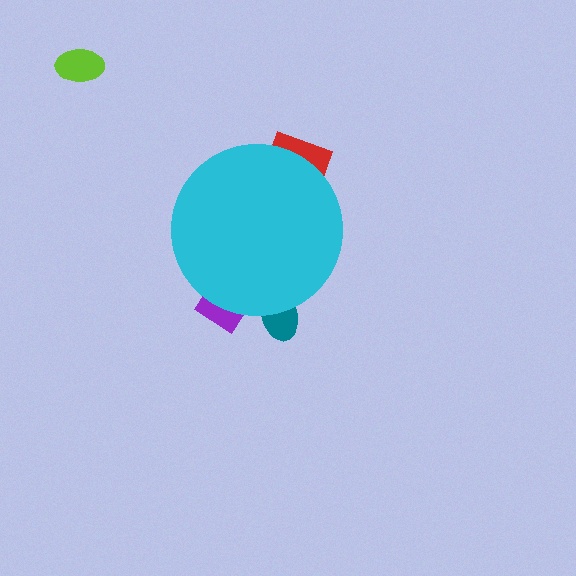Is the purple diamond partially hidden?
Yes, the purple diamond is partially hidden behind the cyan circle.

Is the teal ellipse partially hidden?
Yes, the teal ellipse is partially hidden behind the cyan circle.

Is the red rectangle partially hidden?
Yes, the red rectangle is partially hidden behind the cyan circle.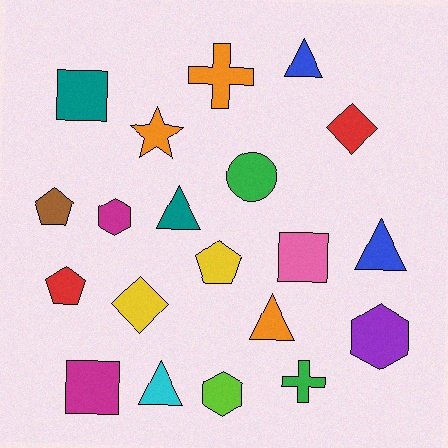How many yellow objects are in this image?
There are 2 yellow objects.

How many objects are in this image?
There are 20 objects.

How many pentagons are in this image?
There are 3 pentagons.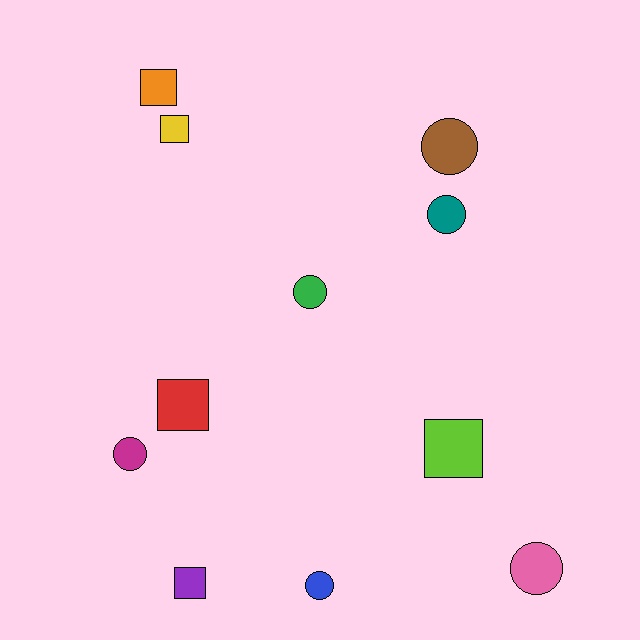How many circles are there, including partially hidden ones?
There are 6 circles.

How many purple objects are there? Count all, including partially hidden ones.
There is 1 purple object.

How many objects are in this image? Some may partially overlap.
There are 11 objects.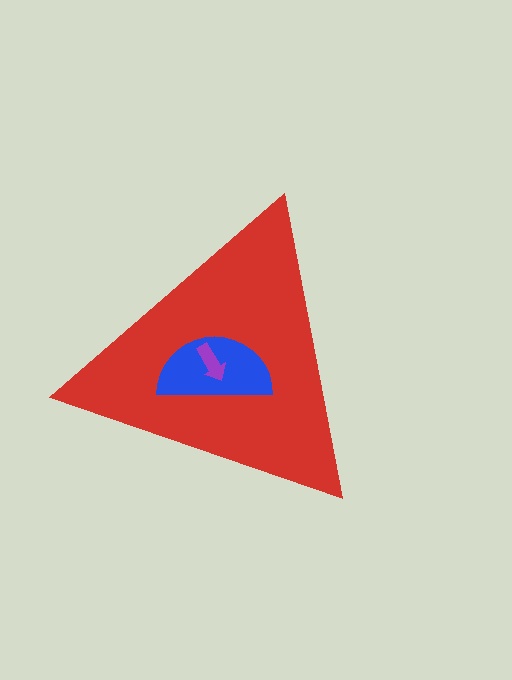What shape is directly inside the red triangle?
The blue semicircle.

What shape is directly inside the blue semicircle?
The purple arrow.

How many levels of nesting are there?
3.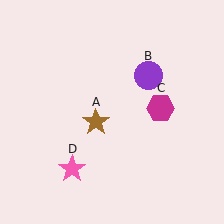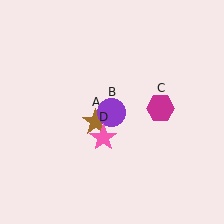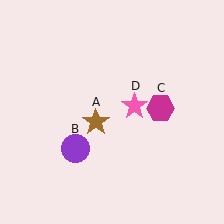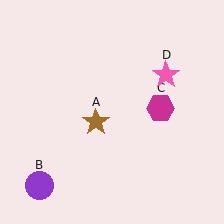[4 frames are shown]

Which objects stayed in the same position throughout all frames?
Brown star (object A) and magenta hexagon (object C) remained stationary.